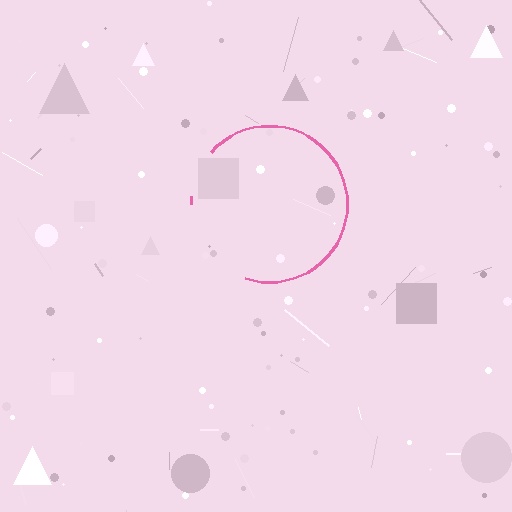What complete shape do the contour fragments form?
The contour fragments form a circle.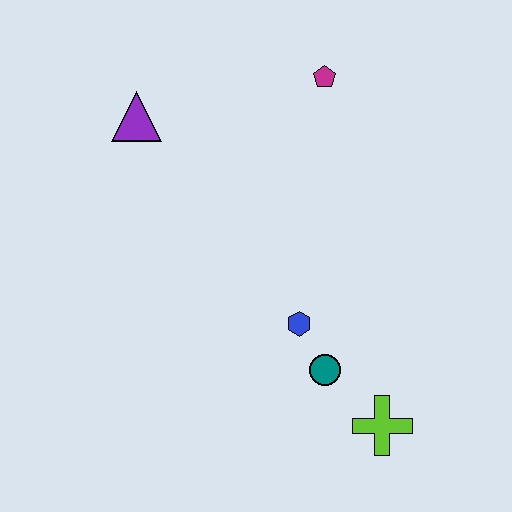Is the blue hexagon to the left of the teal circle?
Yes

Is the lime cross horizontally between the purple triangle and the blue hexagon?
No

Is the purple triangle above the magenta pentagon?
No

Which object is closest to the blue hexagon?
The teal circle is closest to the blue hexagon.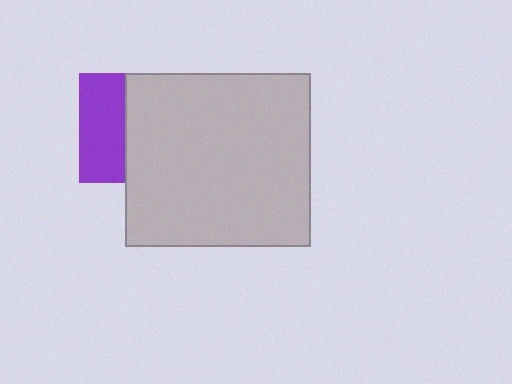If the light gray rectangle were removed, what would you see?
You would see the complete purple square.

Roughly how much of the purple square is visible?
A small part of it is visible (roughly 42%).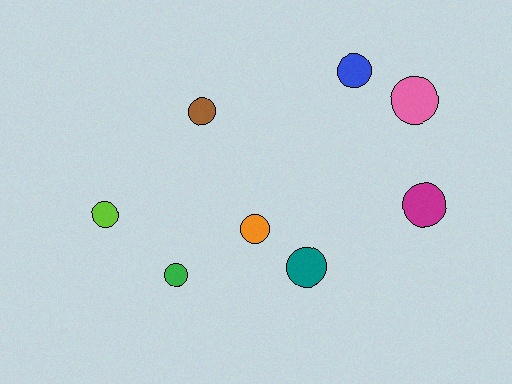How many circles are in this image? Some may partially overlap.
There are 8 circles.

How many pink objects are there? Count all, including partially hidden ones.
There is 1 pink object.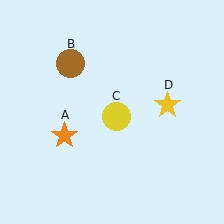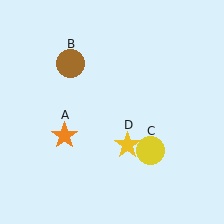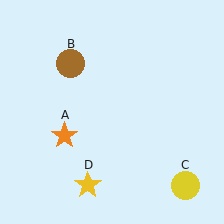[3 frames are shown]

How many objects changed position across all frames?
2 objects changed position: yellow circle (object C), yellow star (object D).